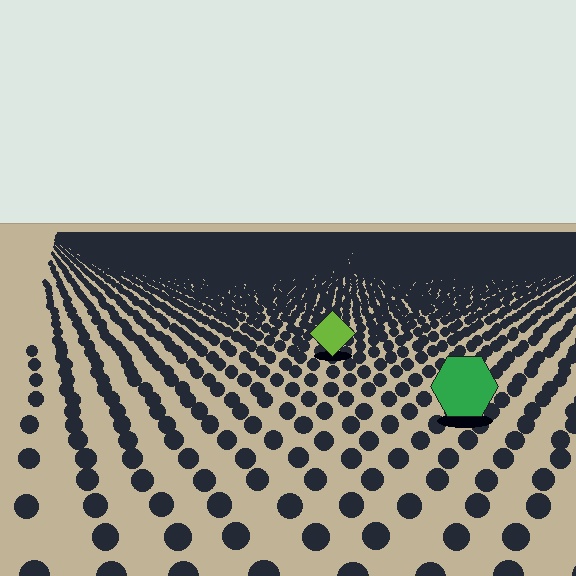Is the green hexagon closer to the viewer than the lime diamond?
Yes. The green hexagon is closer — you can tell from the texture gradient: the ground texture is coarser near it.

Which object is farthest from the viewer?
The lime diamond is farthest from the viewer. It appears smaller and the ground texture around it is denser.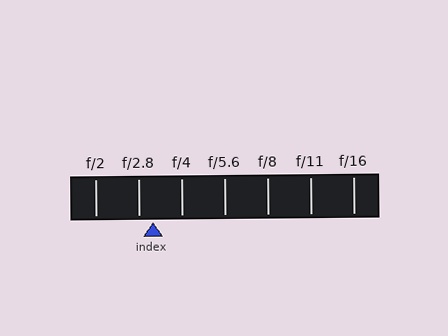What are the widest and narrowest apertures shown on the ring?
The widest aperture shown is f/2 and the narrowest is f/16.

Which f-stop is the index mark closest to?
The index mark is closest to f/2.8.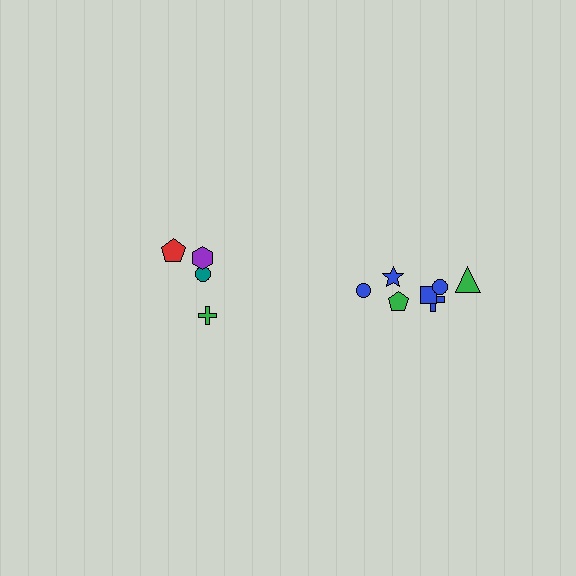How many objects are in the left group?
There are 4 objects.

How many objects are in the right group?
There are 7 objects.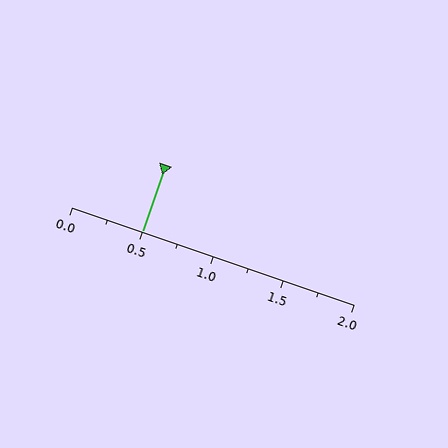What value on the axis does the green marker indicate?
The marker indicates approximately 0.5.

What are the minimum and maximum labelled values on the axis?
The axis runs from 0.0 to 2.0.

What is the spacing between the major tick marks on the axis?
The major ticks are spaced 0.5 apart.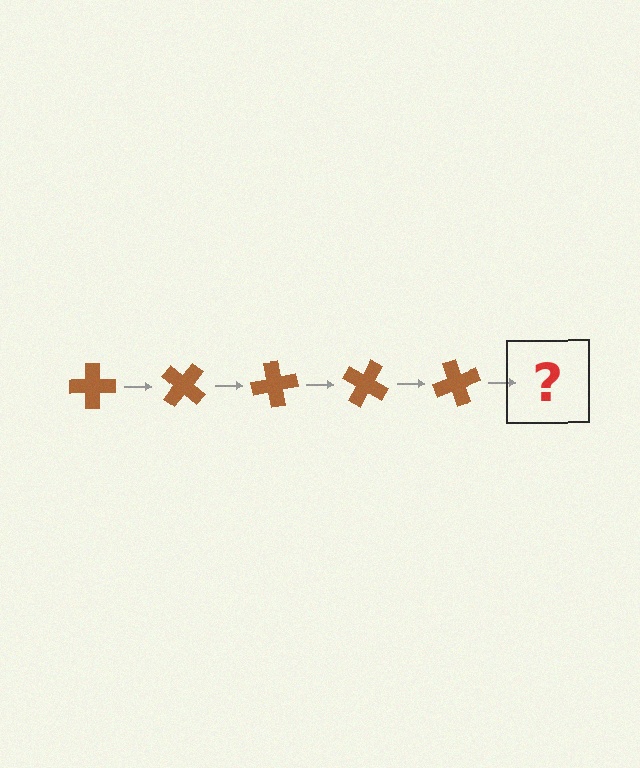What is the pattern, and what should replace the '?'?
The pattern is that the cross rotates 40 degrees each step. The '?' should be a brown cross rotated 200 degrees.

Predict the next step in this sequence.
The next step is a brown cross rotated 200 degrees.